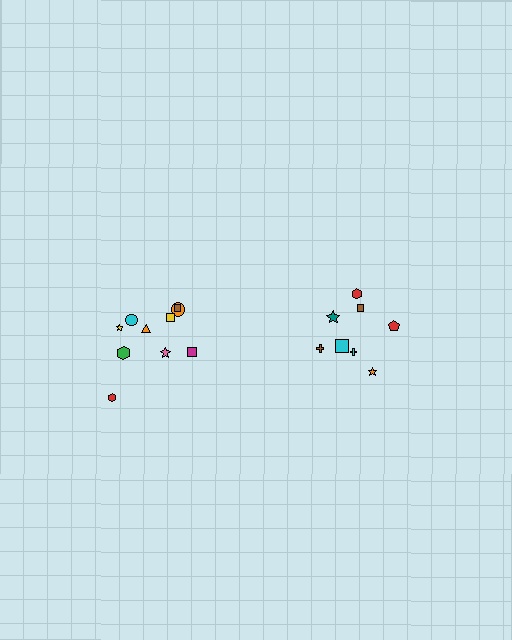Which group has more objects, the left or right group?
The left group.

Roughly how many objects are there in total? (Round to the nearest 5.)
Roughly 20 objects in total.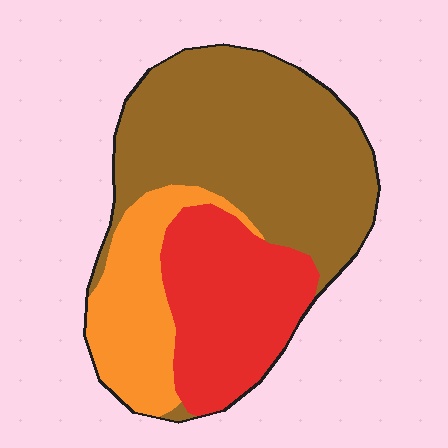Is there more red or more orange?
Red.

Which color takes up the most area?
Brown, at roughly 50%.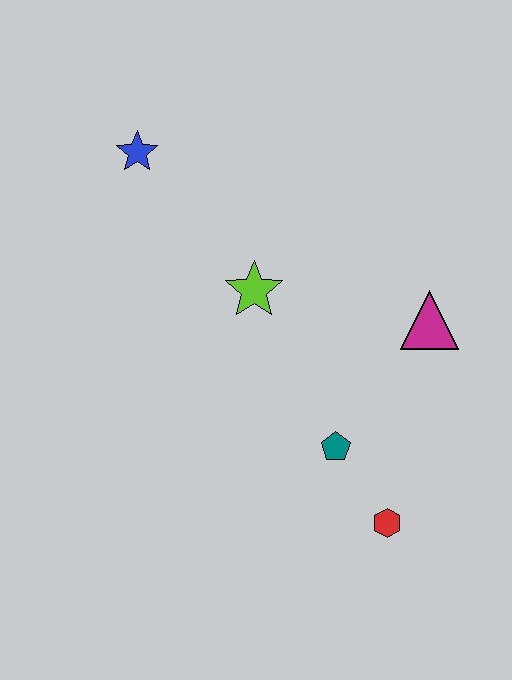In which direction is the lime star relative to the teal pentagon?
The lime star is above the teal pentagon.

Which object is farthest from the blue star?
The red hexagon is farthest from the blue star.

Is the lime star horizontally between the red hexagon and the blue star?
Yes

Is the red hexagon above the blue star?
No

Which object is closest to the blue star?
The lime star is closest to the blue star.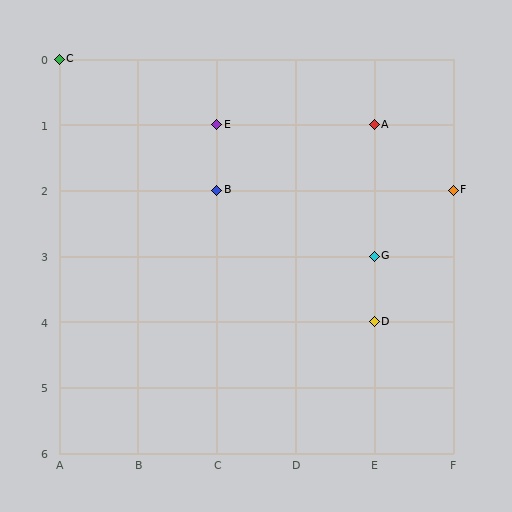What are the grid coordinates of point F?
Point F is at grid coordinates (F, 2).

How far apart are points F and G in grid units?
Points F and G are 1 column and 1 row apart (about 1.4 grid units diagonally).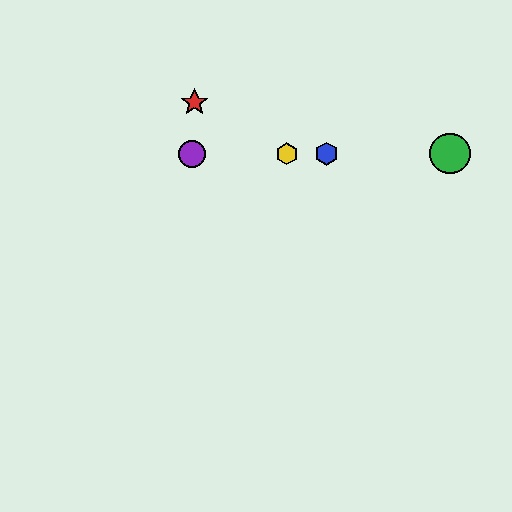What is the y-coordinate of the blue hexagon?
The blue hexagon is at y≈154.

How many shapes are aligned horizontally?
4 shapes (the blue hexagon, the green circle, the yellow hexagon, the purple circle) are aligned horizontally.